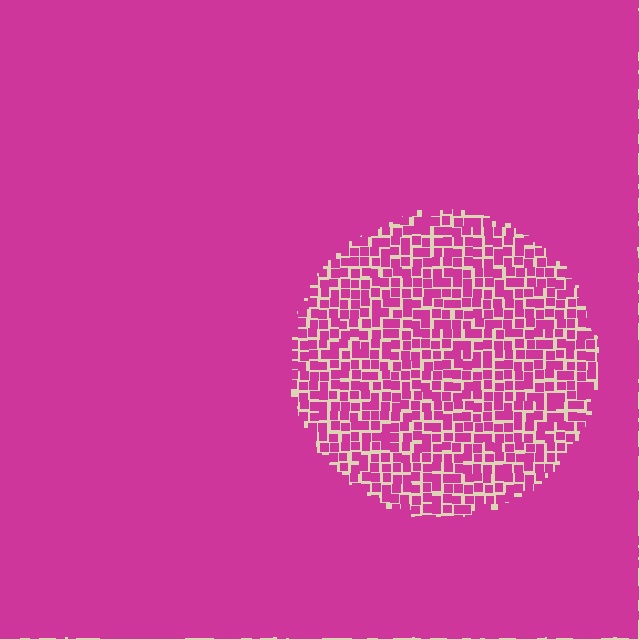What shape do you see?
I see a circle.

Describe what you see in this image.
The image contains small magenta elements arranged at two different densities. A circle-shaped region is visible where the elements are less densely packed than the surrounding area.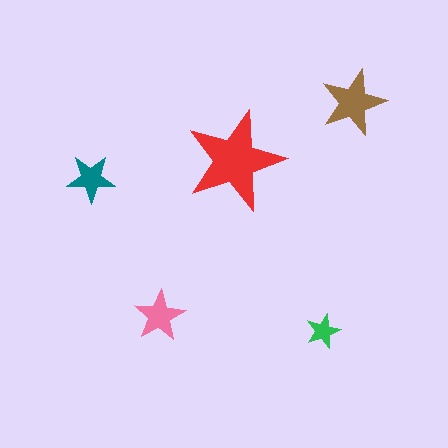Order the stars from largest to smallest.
the red one, the brown one, the pink one, the teal one, the green one.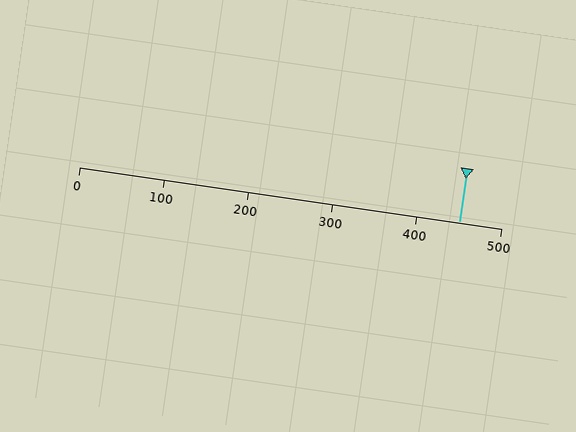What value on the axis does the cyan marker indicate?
The marker indicates approximately 450.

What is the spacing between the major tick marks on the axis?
The major ticks are spaced 100 apart.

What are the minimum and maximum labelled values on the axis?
The axis runs from 0 to 500.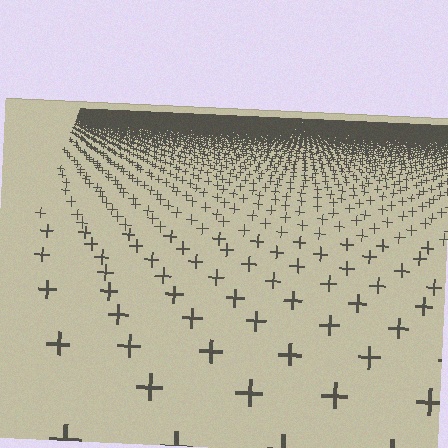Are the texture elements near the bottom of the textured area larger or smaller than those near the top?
Larger. Near the bottom, elements are closer to the viewer and appear at a bigger on-screen size.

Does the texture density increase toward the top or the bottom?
Density increases toward the top.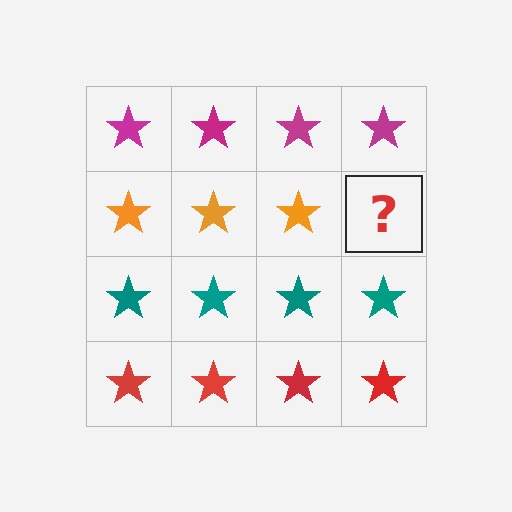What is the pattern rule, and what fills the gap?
The rule is that each row has a consistent color. The gap should be filled with an orange star.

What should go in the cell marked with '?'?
The missing cell should contain an orange star.